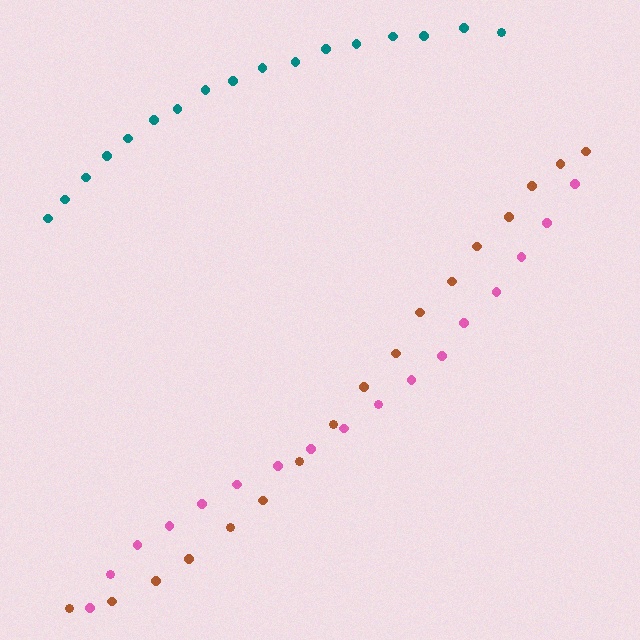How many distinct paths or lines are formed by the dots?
There are 3 distinct paths.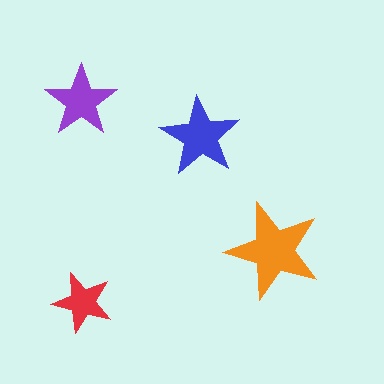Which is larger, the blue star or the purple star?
The blue one.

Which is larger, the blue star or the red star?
The blue one.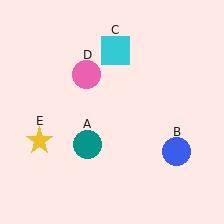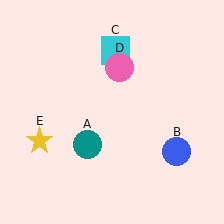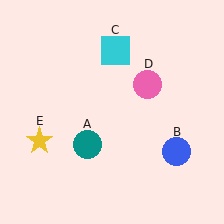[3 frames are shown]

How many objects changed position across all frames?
1 object changed position: pink circle (object D).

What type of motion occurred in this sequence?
The pink circle (object D) rotated clockwise around the center of the scene.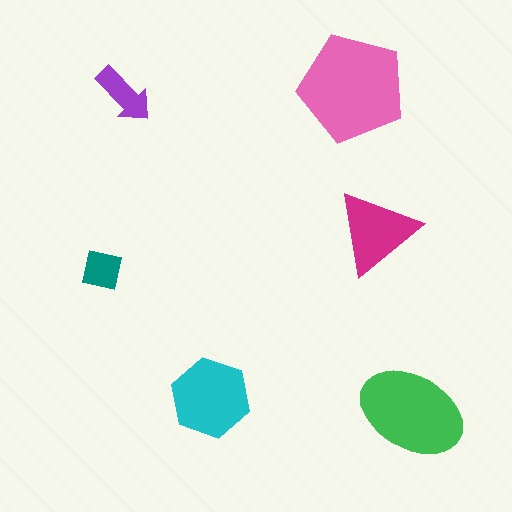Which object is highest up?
The pink pentagon is topmost.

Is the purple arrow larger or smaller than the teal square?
Larger.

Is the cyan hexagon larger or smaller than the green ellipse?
Smaller.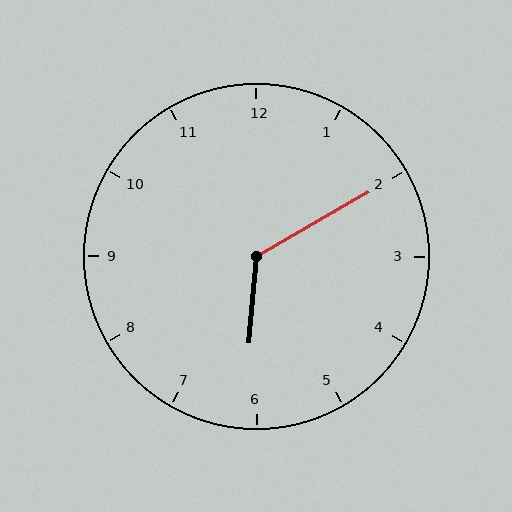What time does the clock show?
6:10.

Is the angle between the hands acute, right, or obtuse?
It is obtuse.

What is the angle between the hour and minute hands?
Approximately 125 degrees.